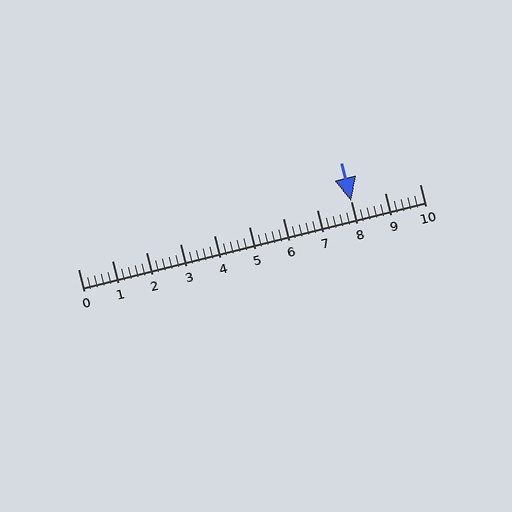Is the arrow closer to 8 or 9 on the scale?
The arrow is closer to 8.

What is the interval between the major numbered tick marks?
The major tick marks are spaced 1 units apart.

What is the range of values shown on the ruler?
The ruler shows values from 0 to 10.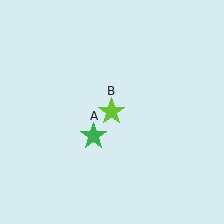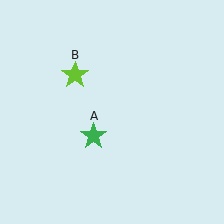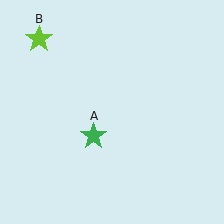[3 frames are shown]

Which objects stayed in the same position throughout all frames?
Green star (object A) remained stationary.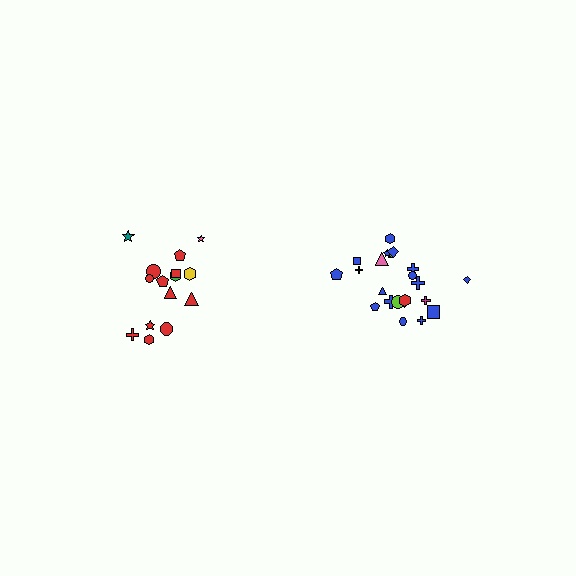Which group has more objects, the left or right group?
The right group.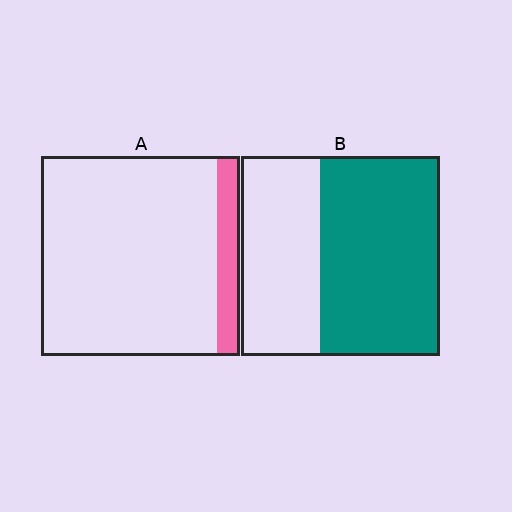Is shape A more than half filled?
No.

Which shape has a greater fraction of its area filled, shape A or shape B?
Shape B.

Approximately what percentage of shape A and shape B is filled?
A is approximately 10% and B is approximately 60%.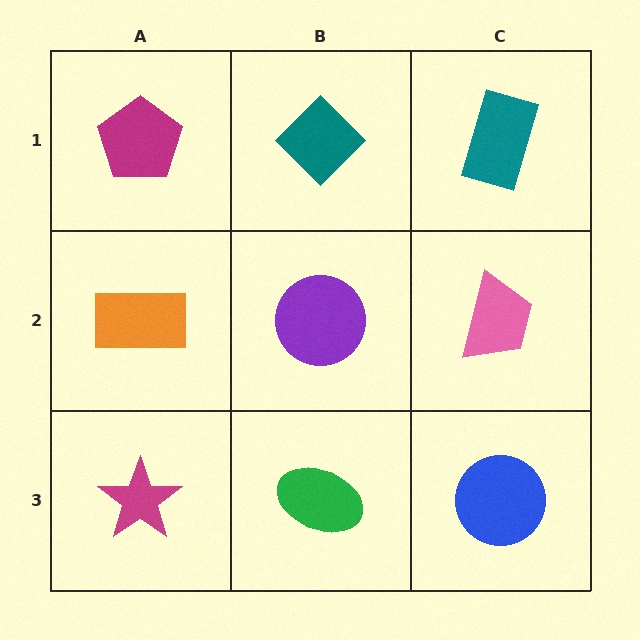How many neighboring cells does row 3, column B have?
3.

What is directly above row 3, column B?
A purple circle.